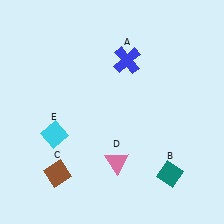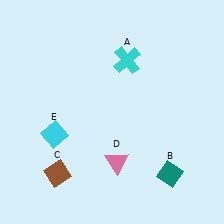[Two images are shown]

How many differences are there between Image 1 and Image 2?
There is 1 difference between the two images.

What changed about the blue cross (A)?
In Image 1, A is blue. In Image 2, it changed to cyan.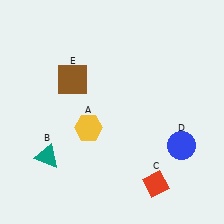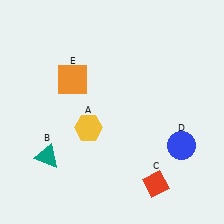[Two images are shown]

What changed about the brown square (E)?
In Image 1, E is brown. In Image 2, it changed to orange.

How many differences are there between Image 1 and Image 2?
There is 1 difference between the two images.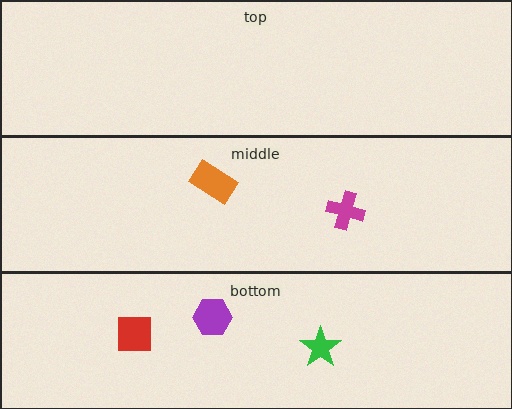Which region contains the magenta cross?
The middle region.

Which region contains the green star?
The bottom region.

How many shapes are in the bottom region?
3.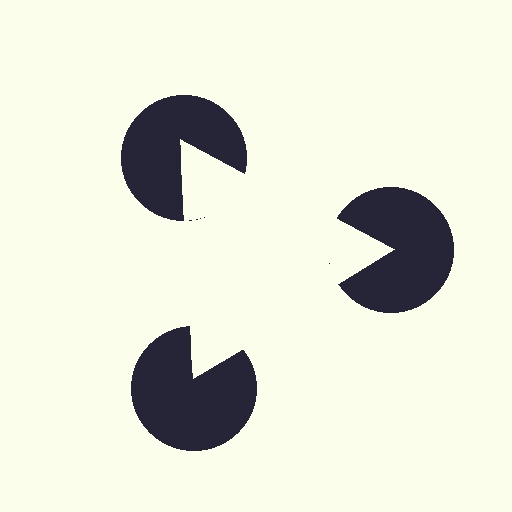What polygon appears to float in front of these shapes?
An illusory triangle — its edges are inferred from the aligned wedge cuts in the pac-man discs, not physically drawn.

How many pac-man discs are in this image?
There are 3 — one at each vertex of the illusory triangle.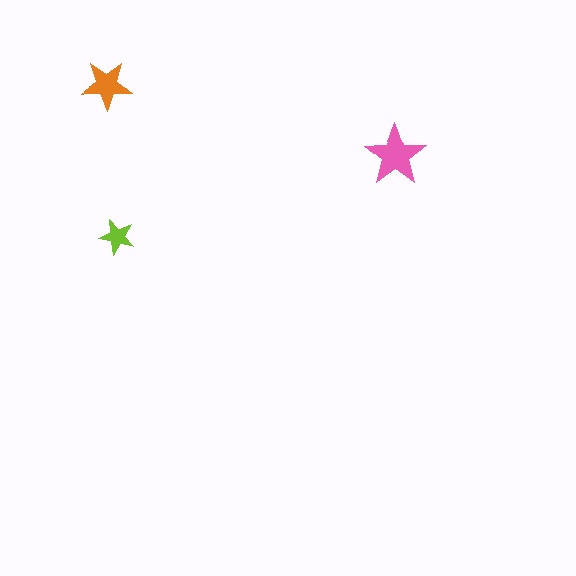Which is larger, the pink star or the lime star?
The pink one.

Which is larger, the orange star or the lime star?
The orange one.